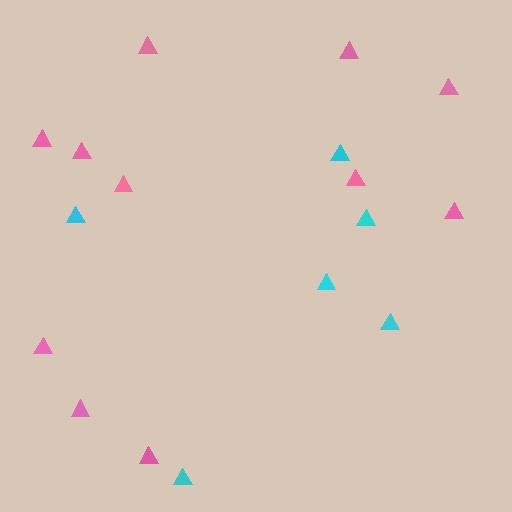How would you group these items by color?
There are 2 groups: one group of pink triangles (11) and one group of cyan triangles (6).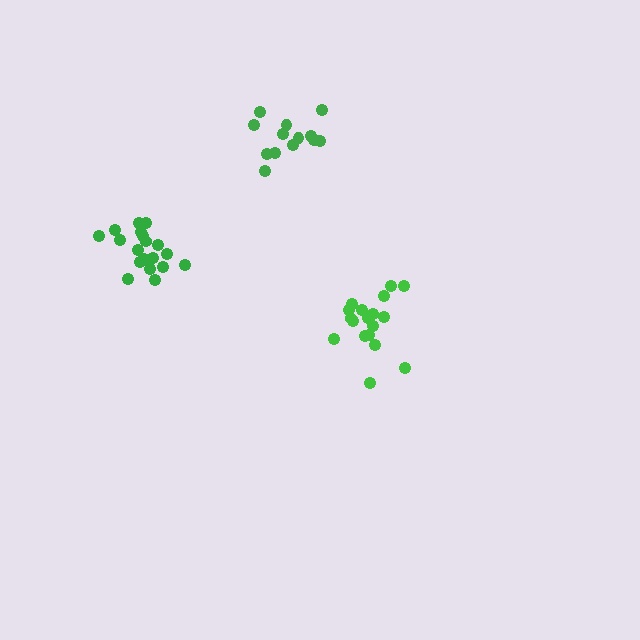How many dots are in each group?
Group 1: 19 dots, Group 2: 18 dots, Group 3: 13 dots (50 total).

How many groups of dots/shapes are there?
There are 3 groups.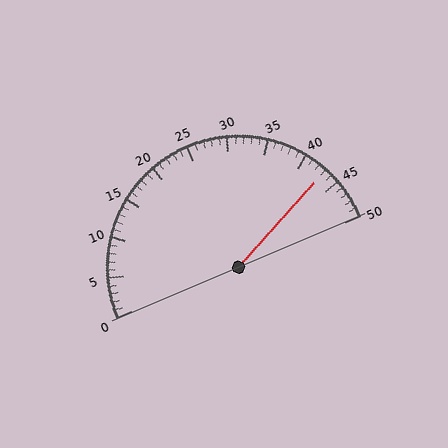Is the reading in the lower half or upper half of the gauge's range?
The reading is in the upper half of the range (0 to 50).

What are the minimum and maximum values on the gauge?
The gauge ranges from 0 to 50.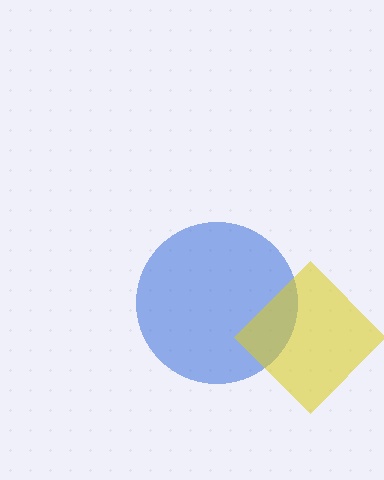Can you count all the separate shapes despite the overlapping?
Yes, there are 2 separate shapes.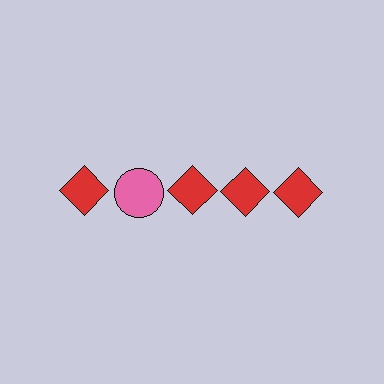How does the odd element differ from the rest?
It differs in both color (pink instead of red) and shape (circle instead of diamond).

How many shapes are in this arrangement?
There are 5 shapes arranged in a grid pattern.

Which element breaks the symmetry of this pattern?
The pink circle in the top row, second from left column breaks the symmetry. All other shapes are red diamonds.